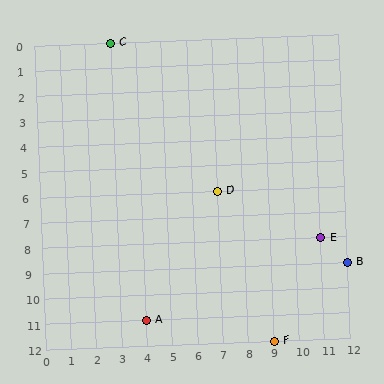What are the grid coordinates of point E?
Point E is at grid coordinates (11, 8).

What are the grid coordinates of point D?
Point D is at grid coordinates (7, 6).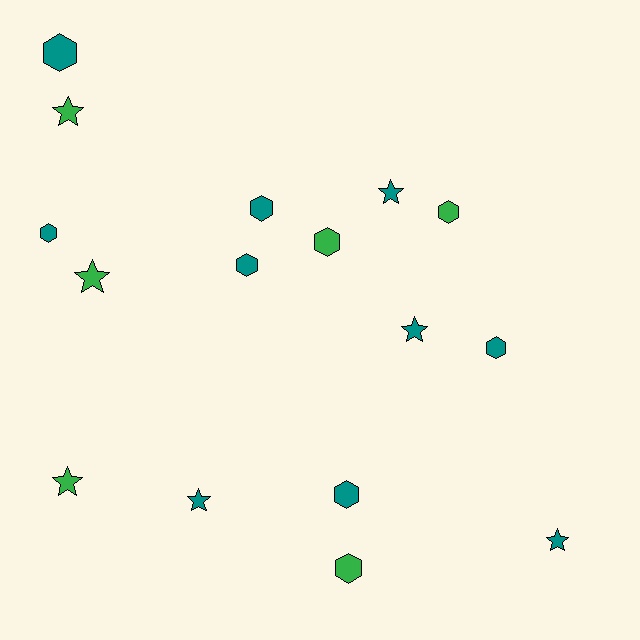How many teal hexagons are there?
There are 6 teal hexagons.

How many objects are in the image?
There are 16 objects.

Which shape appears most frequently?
Hexagon, with 9 objects.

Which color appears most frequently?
Teal, with 10 objects.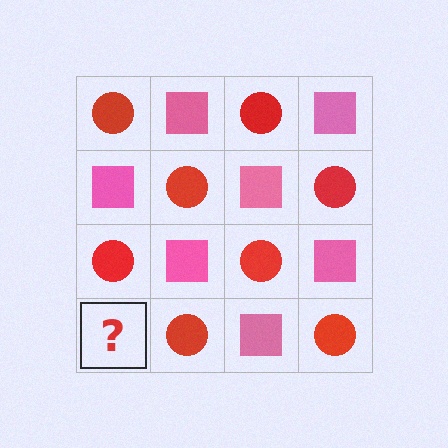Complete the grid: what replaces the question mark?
The question mark should be replaced with a pink square.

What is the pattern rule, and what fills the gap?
The rule is that it alternates red circle and pink square in a checkerboard pattern. The gap should be filled with a pink square.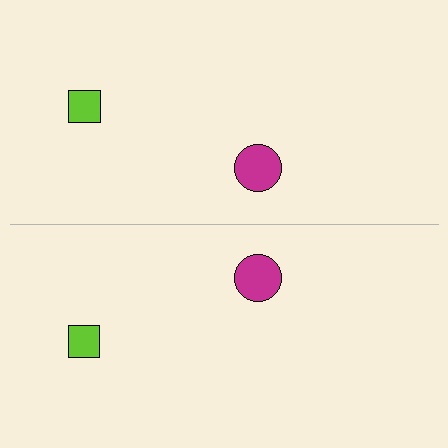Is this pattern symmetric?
Yes, this pattern has bilateral (reflection) symmetry.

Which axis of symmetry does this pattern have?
The pattern has a horizontal axis of symmetry running through the center of the image.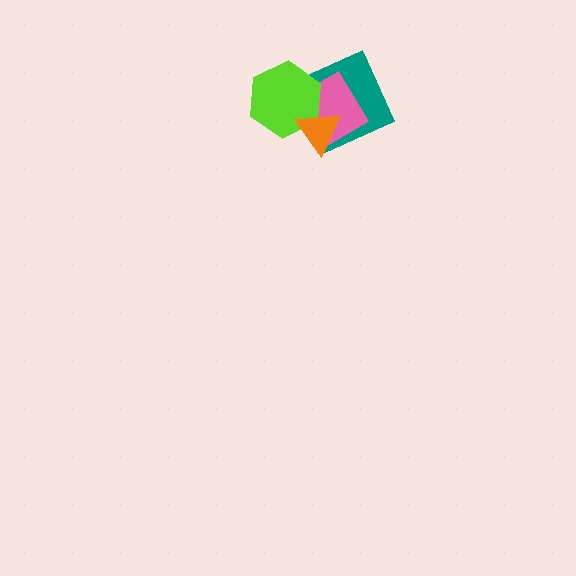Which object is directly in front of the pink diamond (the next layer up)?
The lime hexagon is directly in front of the pink diamond.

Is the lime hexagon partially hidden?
Yes, it is partially covered by another shape.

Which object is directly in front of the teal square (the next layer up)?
The pink diamond is directly in front of the teal square.